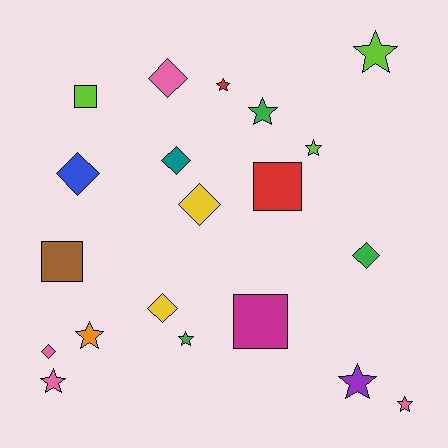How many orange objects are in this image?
There is 1 orange object.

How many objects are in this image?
There are 20 objects.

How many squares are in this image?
There are 4 squares.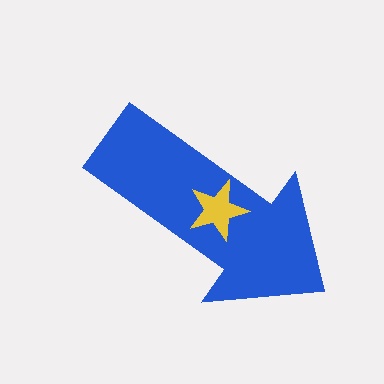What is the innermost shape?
The yellow star.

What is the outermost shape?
The blue arrow.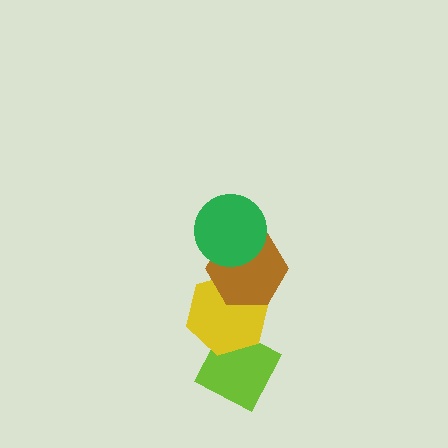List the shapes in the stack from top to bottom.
From top to bottom: the green circle, the brown hexagon, the yellow hexagon, the lime diamond.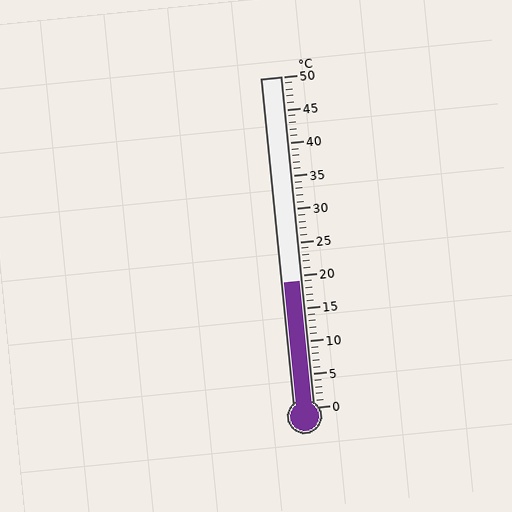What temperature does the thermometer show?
The thermometer shows approximately 19°C.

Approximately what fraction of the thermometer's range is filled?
The thermometer is filled to approximately 40% of its range.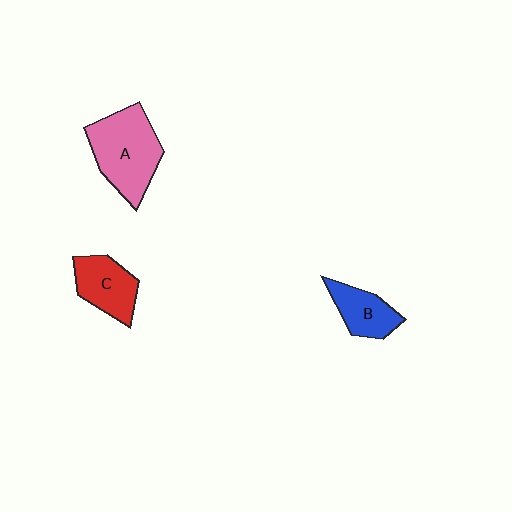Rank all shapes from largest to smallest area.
From largest to smallest: A (pink), C (red), B (blue).